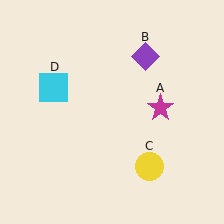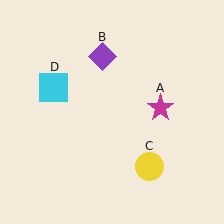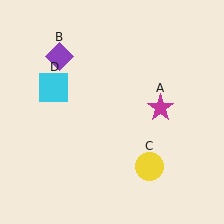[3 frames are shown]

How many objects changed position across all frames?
1 object changed position: purple diamond (object B).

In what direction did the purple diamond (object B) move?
The purple diamond (object B) moved left.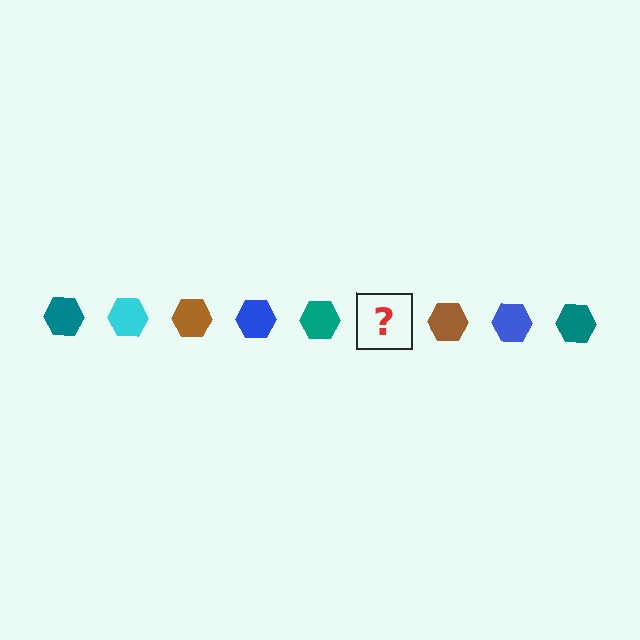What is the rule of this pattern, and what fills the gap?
The rule is that the pattern cycles through teal, cyan, brown, blue hexagons. The gap should be filled with a cyan hexagon.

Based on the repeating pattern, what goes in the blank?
The blank should be a cyan hexagon.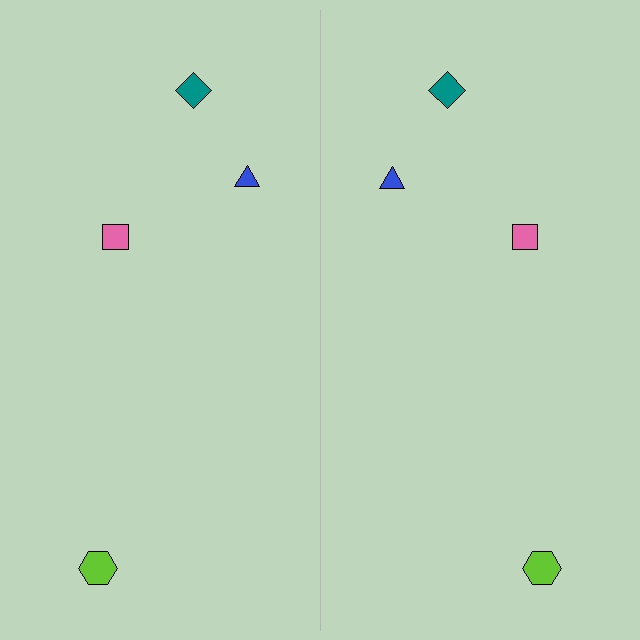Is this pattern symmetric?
Yes, this pattern has bilateral (reflection) symmetry.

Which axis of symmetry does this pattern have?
The pattern has a vertical axis of symmetry running through the center of the image.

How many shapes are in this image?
There are 8 shapes in this image.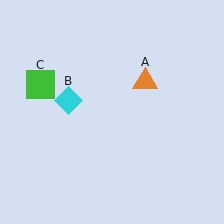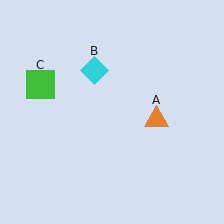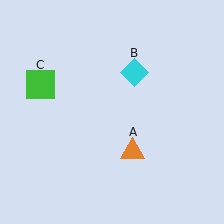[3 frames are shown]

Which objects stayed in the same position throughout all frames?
Green square (object C) remained stationary.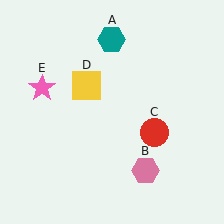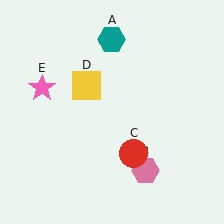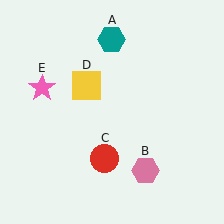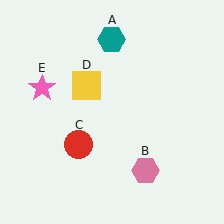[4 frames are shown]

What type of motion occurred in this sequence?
The red circle (object C) rotated clockwise around the center of the scene.